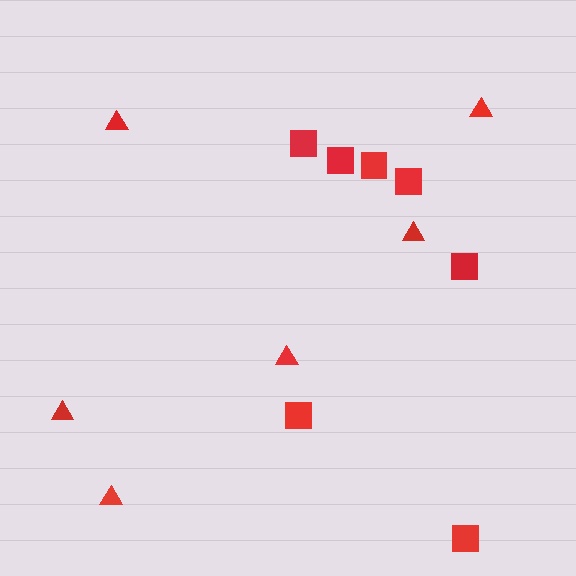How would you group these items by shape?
There are 2 groups: one group of triangles (6) and one group of squares (7).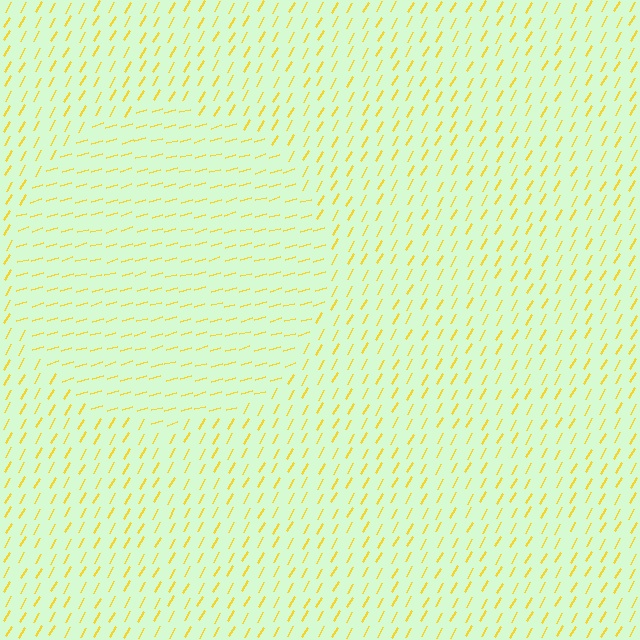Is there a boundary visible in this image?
Yes, there is a texture boundary formed by a change in line orientation.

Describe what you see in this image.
The image is filled with small yellow line segments. A circle region in the image has lines oriented differently from the surrounding lines, creating a visible texture boundary.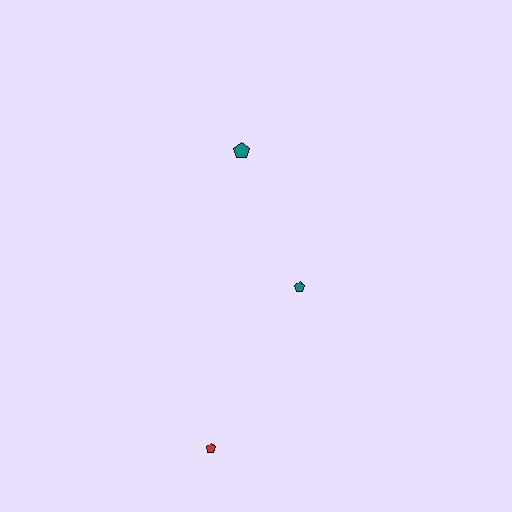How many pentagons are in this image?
There are 3 pentagons.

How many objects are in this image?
There are 3 objects.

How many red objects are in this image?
There is 1 red object.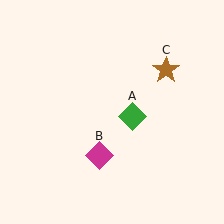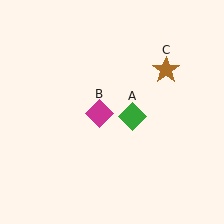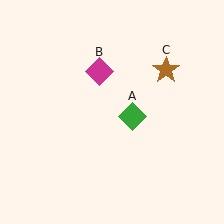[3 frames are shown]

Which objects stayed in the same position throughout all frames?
Green diamond (object A) and brown star (object C) remained stationary.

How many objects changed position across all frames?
1 object changed position: magenta diamond (object B).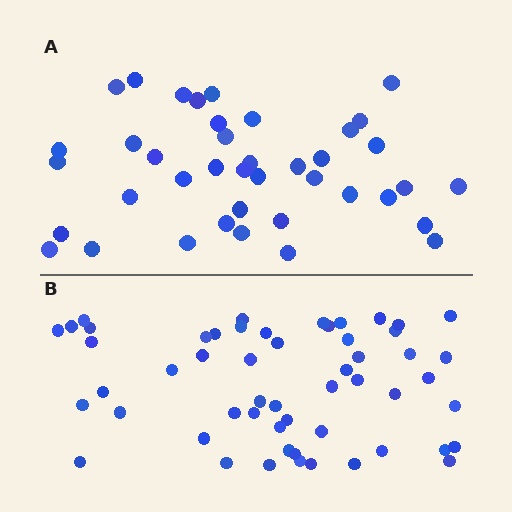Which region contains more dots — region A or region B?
Region B (the bottom region) has more dots.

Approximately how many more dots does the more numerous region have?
Region B has approximately 15 more dots than region A.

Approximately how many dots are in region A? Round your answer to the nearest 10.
About 40 dots.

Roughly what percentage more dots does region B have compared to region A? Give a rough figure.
About 35% more.